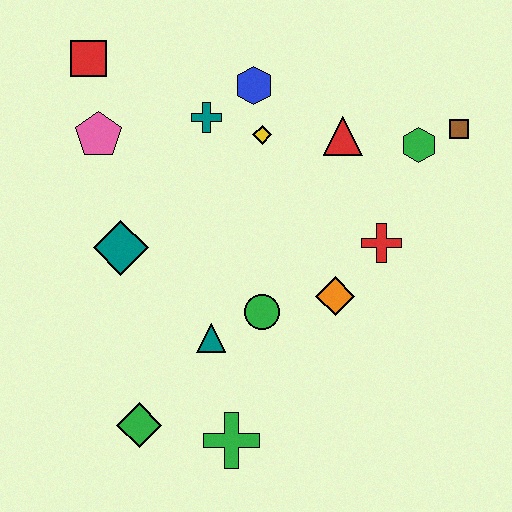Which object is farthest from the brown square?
The green diamond is farthest from the brown square.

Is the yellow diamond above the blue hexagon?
No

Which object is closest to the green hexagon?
The brown square is closest to the green hexagon.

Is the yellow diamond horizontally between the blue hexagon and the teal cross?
No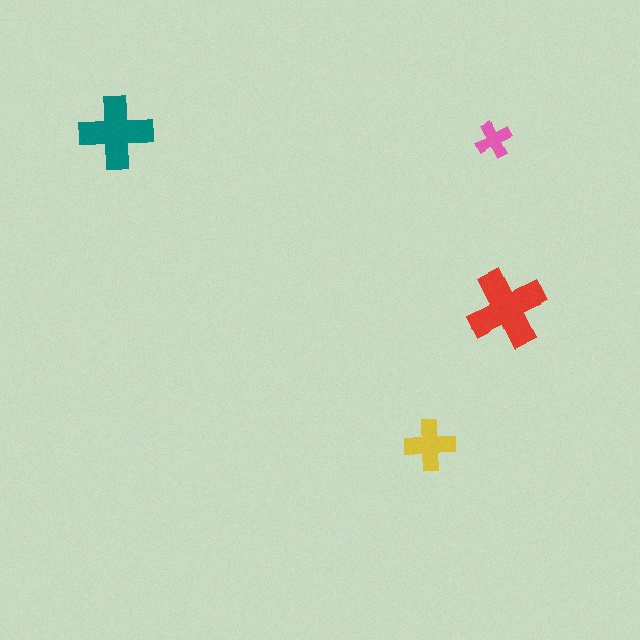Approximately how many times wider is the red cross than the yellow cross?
About 1.5 times wider.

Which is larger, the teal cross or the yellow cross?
The teal one.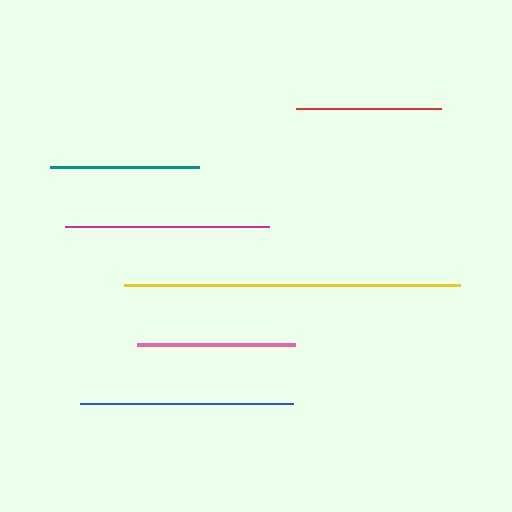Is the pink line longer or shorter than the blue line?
The blue line is longer than the pink line.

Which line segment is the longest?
The yellow line is the longest at approximately 336 pixels.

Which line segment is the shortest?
The red line is the shortest at approximately 145 pixels.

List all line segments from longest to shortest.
From longest to shortest: yellow, blue, magenta, pink, teal, red.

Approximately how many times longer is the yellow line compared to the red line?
The yellow line is approximately 2.3 times the length of the red line.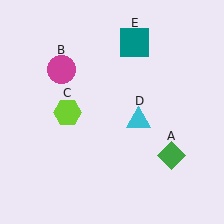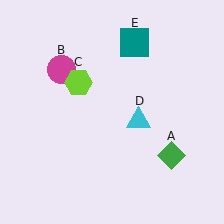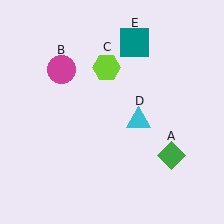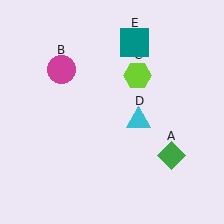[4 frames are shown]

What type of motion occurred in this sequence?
The lime hexagon (object C) rotated clockwise around the center of the scene.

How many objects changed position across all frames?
1 object changed position: lime hexagon (object C).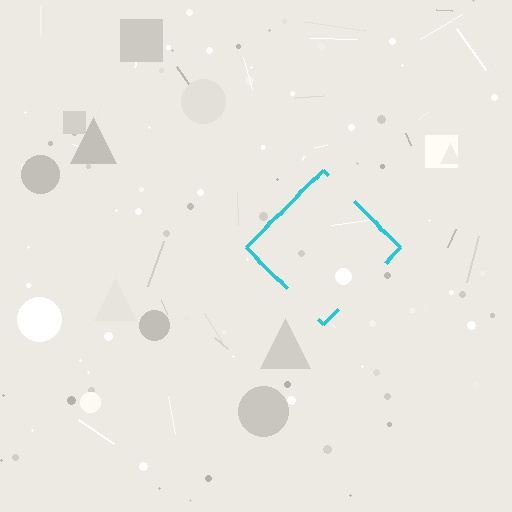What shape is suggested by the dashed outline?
The dashed outline suggests a diamond.